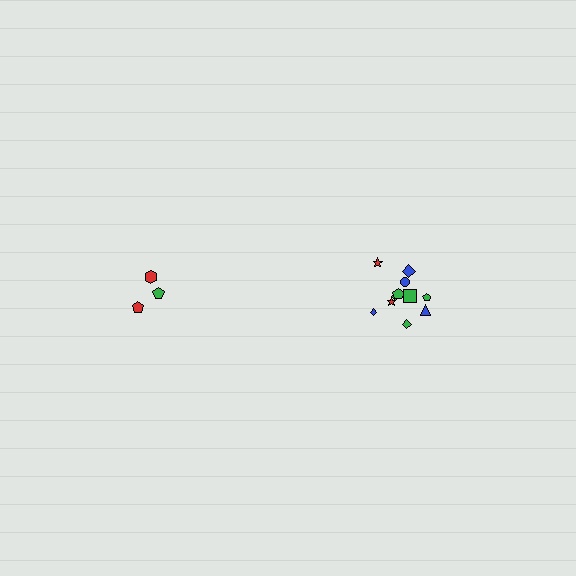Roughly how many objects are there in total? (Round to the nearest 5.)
Roughly 15 objects in total.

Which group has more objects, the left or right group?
The right group.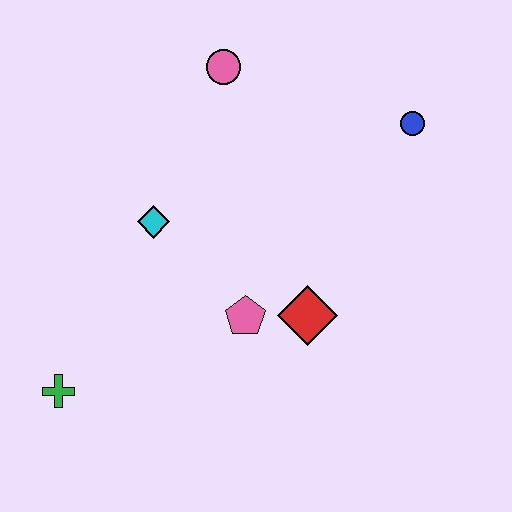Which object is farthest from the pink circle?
The green cross is farthest from the pink circle.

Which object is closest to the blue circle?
The pink circle is closest to the blue circle.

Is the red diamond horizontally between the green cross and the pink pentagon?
No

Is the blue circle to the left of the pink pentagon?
No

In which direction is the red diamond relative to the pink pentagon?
The red diamond is to the right of the pink pentagon.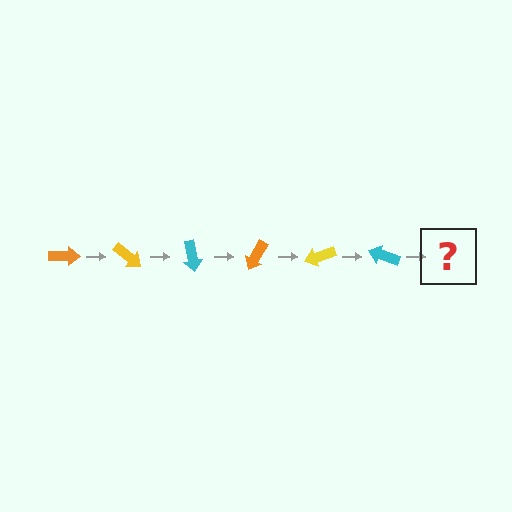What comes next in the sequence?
The next element should be an orange arrow, rotated 240 degrees from the start.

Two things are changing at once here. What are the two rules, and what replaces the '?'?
The two rules are that it rotates 40 degrees each step and the color cycles through orange, yellow, and cyan. The '?' should be an orange arrow, rotated 240 degrees from the start.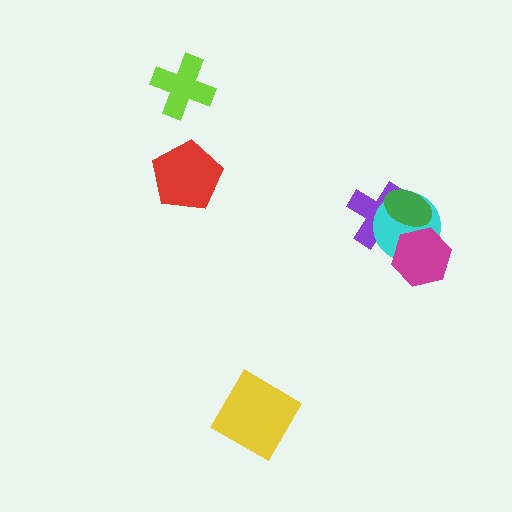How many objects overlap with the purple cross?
2 objects overlap with the purple cross.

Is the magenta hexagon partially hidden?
No, no other shape covers it.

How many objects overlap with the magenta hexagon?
1 object overlaps with the magenta hexagon.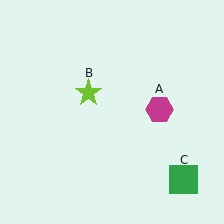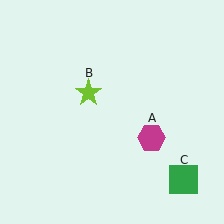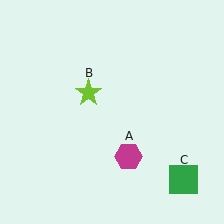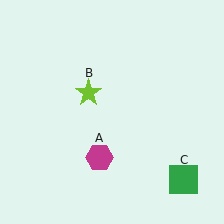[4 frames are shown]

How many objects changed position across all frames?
1 object changed position: magenta hexagon (object A).